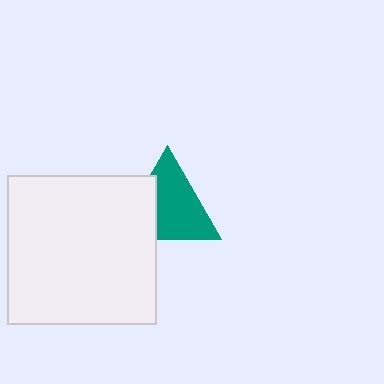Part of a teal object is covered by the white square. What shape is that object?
It is a triangle.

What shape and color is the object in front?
The object in front is a white square.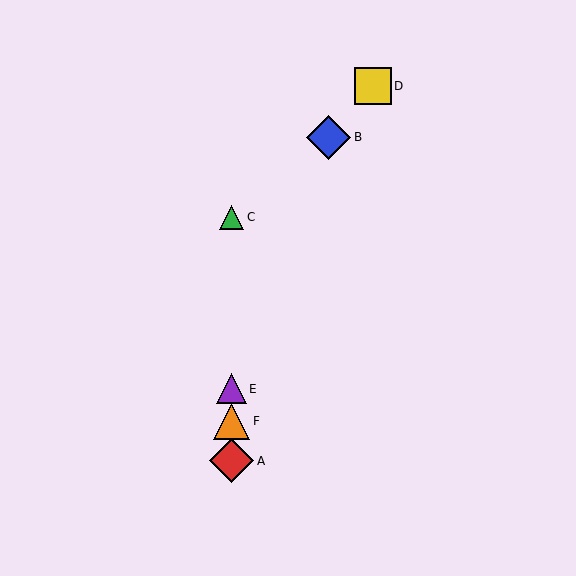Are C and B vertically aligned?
No, C is at x≈232 and B is at x≈329.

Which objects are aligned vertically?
Objects A, C, E, F are aligned vertically.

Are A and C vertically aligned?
Yes, both are at x≈232.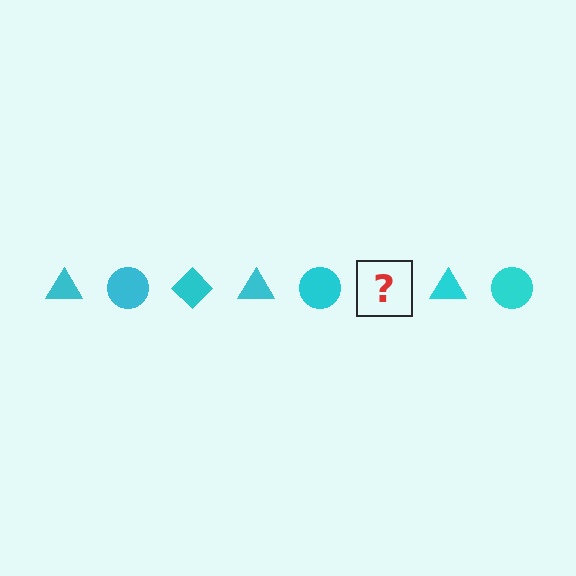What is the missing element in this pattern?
The missing element is a cyan diamond.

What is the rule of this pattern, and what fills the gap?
The rule is that the pattern cycles through triangle, circle, diamond shapes in cyan. The gap should be filled with a cyan diamond.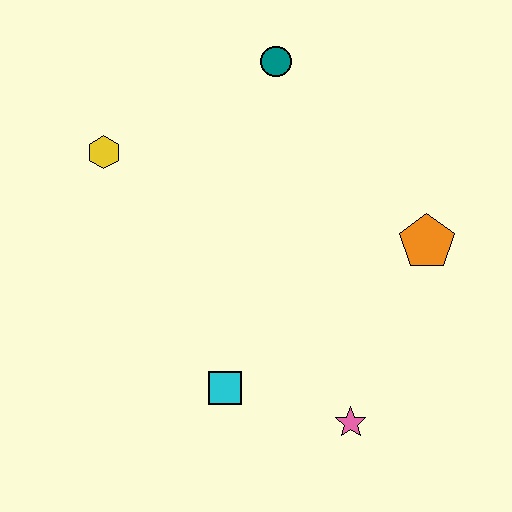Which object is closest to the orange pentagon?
The pink star is closest to the orange pentagon.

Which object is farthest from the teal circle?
The pink star is farthest from the teal circle.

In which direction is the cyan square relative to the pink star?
The cyan square is to the left of the pink star.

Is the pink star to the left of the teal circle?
No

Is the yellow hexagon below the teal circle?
Yes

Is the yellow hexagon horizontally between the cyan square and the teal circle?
No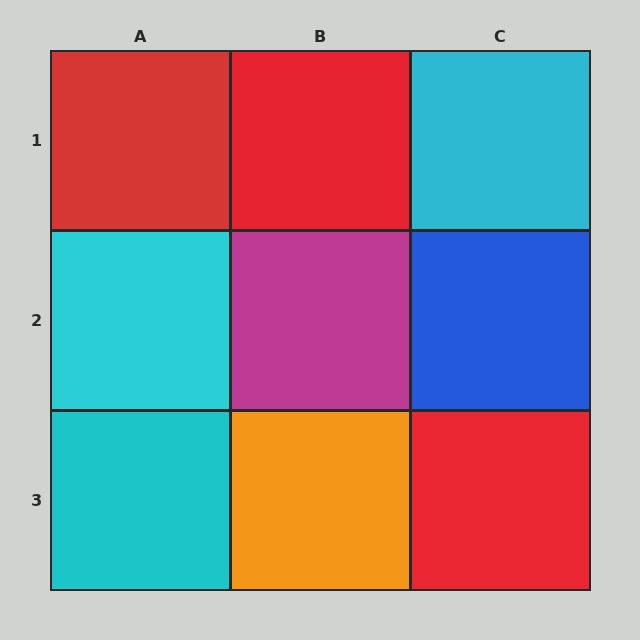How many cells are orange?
1 cell is orange.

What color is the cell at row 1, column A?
Red.